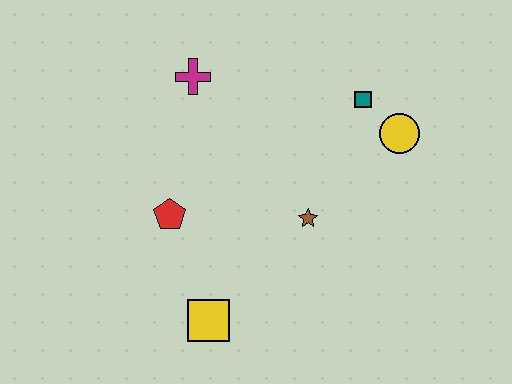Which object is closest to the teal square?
The yellow circle is closest to the teal square.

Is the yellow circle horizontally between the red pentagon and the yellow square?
No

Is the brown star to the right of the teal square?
No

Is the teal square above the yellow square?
Yes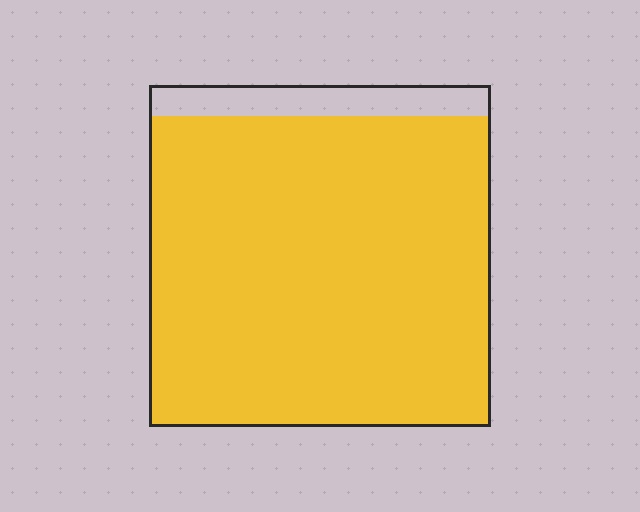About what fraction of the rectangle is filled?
About nine tenths (9/10).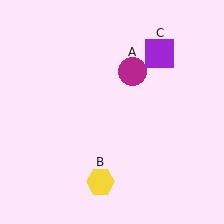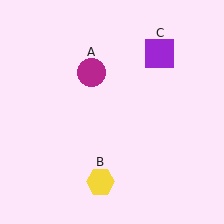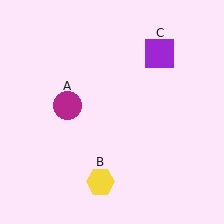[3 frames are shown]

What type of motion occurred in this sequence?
The magenta circle (object A) rotated counterclockwise around the center of the scene.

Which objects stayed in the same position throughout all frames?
Yellow hexagon (object B) and purple square (object C) remained stationary.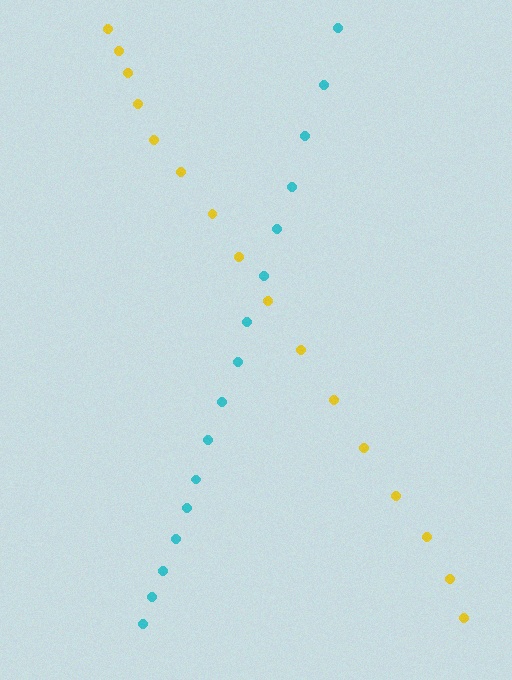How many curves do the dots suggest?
There are 2 distinct paths.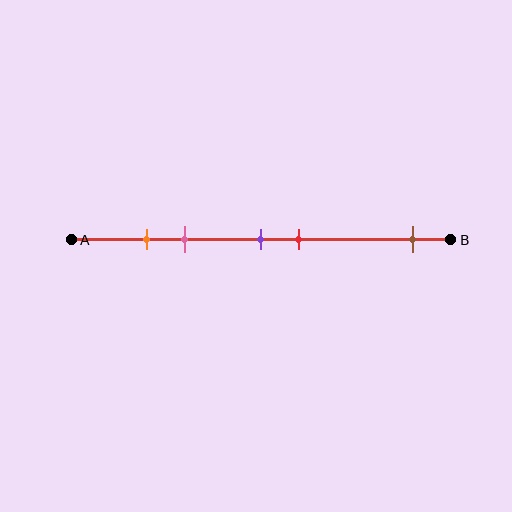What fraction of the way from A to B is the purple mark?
The purple mark is approximately 50% (0.5) of the way from A to B.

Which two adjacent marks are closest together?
The orange and pink marks are the closest adjacent pair.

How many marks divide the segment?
There are 5 marks dividing the segment.